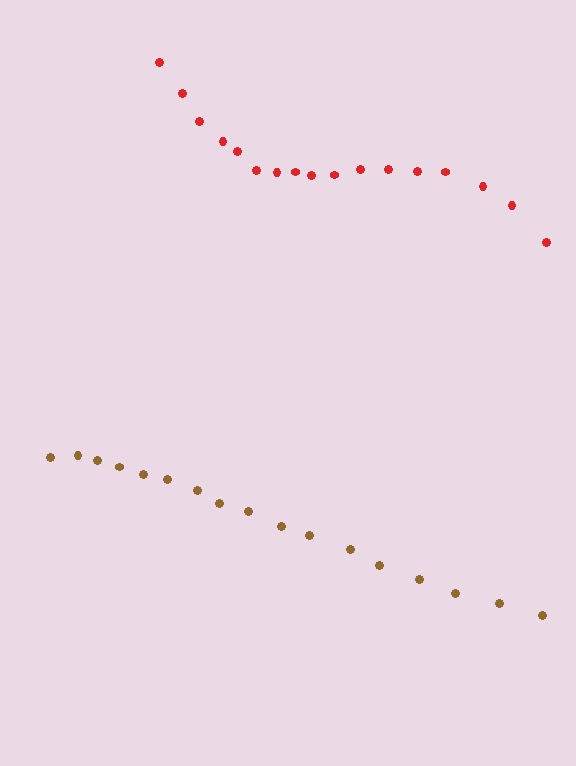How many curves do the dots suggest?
There are 2 distinct paths.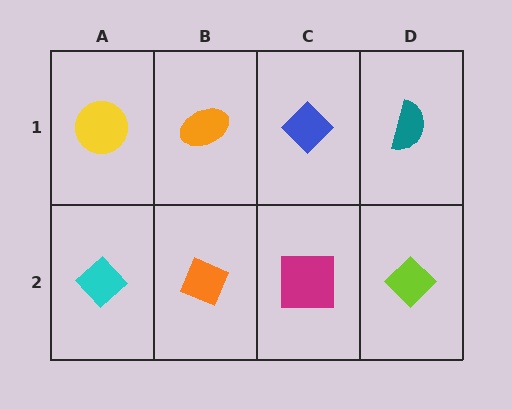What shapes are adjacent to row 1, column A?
A cyan diamond (row 2, column A), an orange ellipse (row 1, column B).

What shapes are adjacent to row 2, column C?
A blue diamond (row 1, column C), an orange diamond (row 2, column B), a lime diamond (row 2, column D).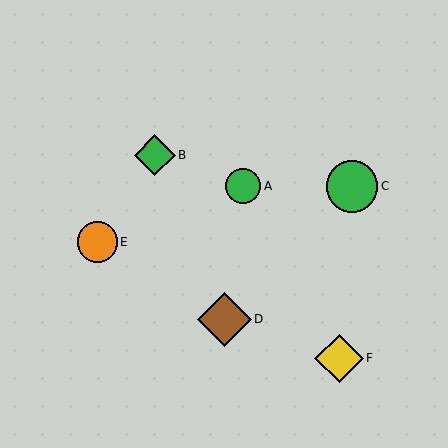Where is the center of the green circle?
The center of the green circle is at (352, 186).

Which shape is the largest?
The brown diamond (labeled D) is the largest.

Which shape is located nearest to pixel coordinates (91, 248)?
The orange circle (labeled E) at (97, 242) is nearest to that location.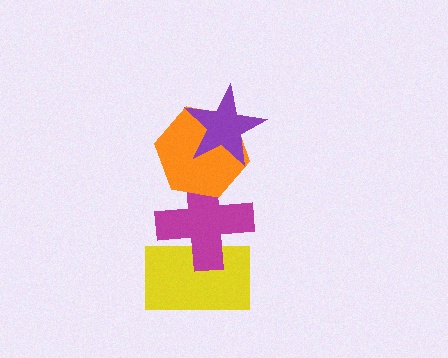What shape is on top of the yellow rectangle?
The magenta cross is on top of the yellow rectangle.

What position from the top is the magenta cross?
The magenta cross is 3rd from the top.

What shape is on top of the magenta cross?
The orange hexagon is on top of the magenta cross.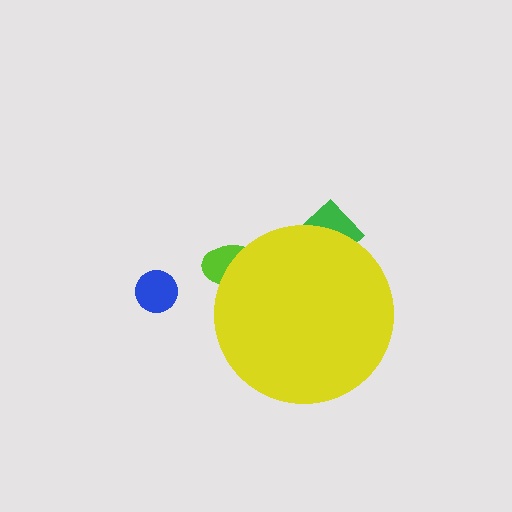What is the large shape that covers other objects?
A yellow circle.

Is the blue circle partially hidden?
No, the blue circle is fully visible.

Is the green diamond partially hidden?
Yes, the green diamond is partially hidden behind the yellow circle.